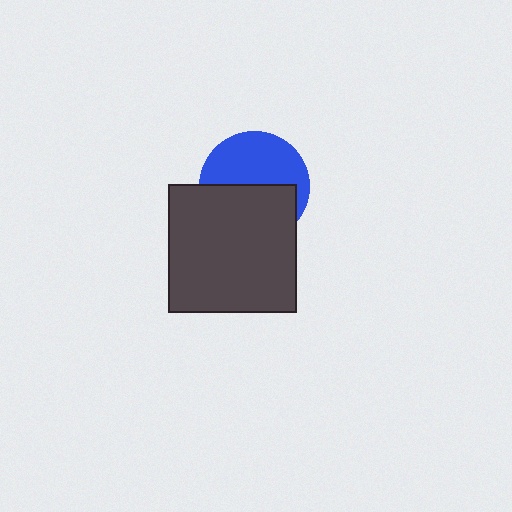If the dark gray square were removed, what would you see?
You would see the complete blue circle.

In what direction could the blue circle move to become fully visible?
The blue circle could move up. That would shift it out from behind the dark gray square entirely.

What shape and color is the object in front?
The object in front is a dark gray square.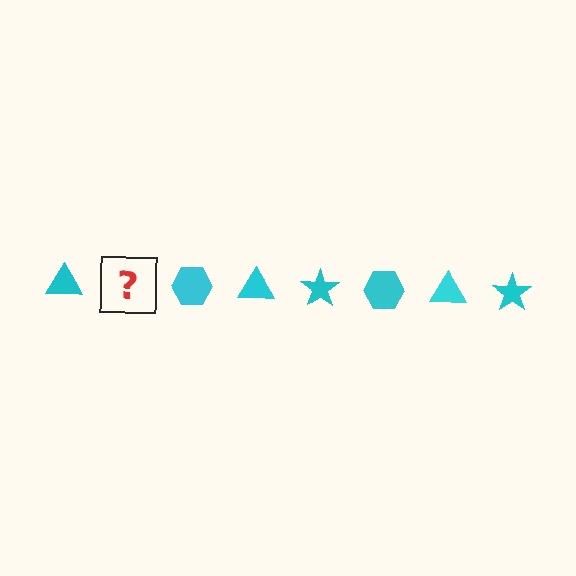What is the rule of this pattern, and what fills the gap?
The rule is that the pattern cycles through triangle, star, hexagon shapes in cyan. The gap should be filled with a cyan star.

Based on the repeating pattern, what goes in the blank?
The blank should be a cyan star.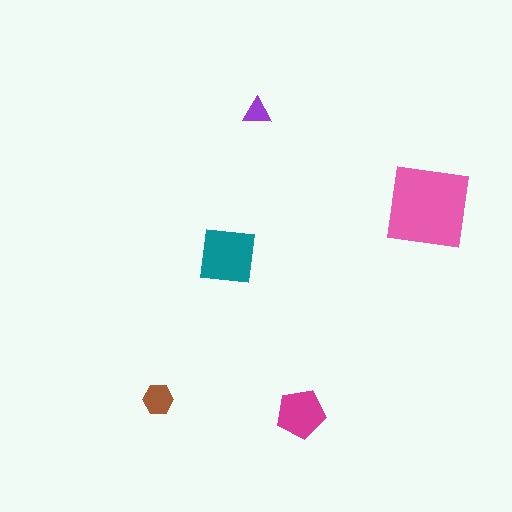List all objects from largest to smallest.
The pink square, the teal square, the magenta pentagon, the brown hexagon, the purple triangle.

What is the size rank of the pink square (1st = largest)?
1st.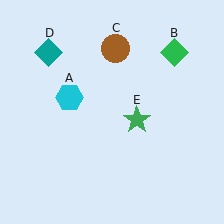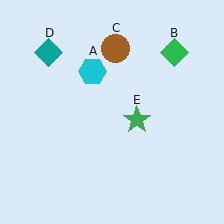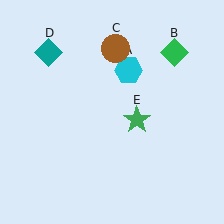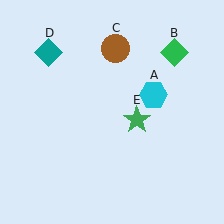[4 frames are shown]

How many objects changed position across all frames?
1 object changed position: cyan hexagon (object A).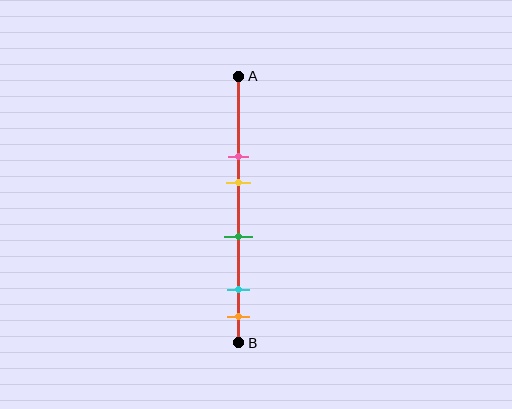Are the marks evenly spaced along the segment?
No, the marks are not evenly spaced.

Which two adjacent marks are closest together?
The cyan and orange marks are the closest adjacent pair.